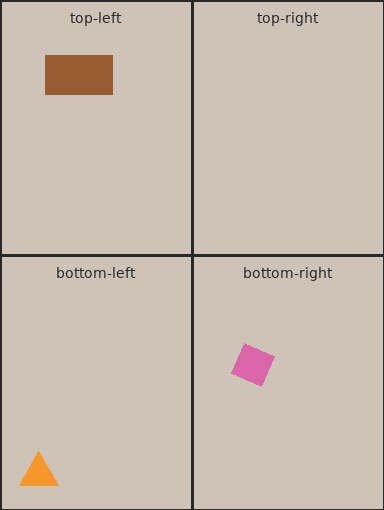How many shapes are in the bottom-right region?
1.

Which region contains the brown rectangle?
The top-left region.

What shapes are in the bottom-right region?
The pink diamond.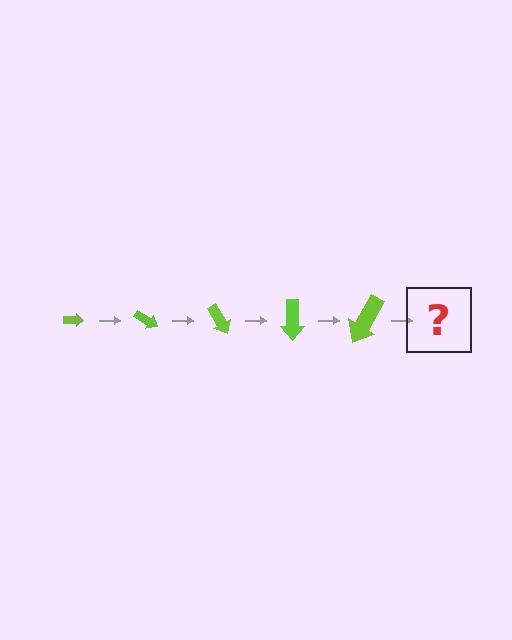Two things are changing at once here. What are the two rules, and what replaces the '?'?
The two rules are that the arrow grows larger each step and it rotates 30 degrees each step. The '?' should be an arrow, larger than the previous one and rotated 150 degrees from the start.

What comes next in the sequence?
The next element should be an arrow, larger than the previous one and rotated 150 degrees from the start.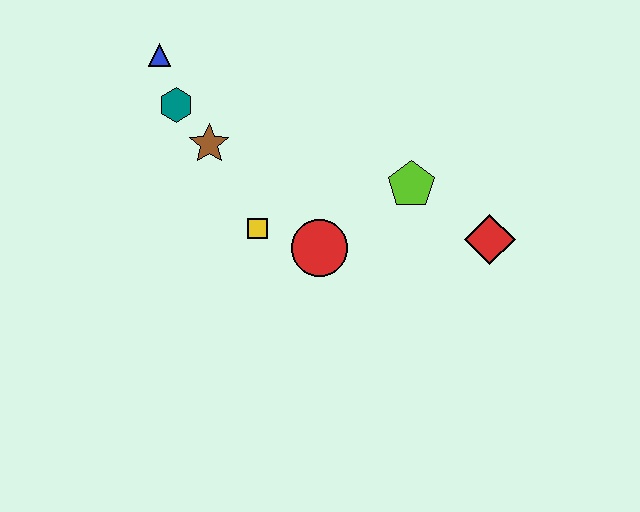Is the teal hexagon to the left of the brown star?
Yes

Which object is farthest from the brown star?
The red diamond is farthest from the brown star.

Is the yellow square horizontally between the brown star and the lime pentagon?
Yes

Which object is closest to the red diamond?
The lime pentagon is closest to the red diamond.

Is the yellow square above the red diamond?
Yes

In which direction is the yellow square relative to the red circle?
The yellow square is to the left of the red circle.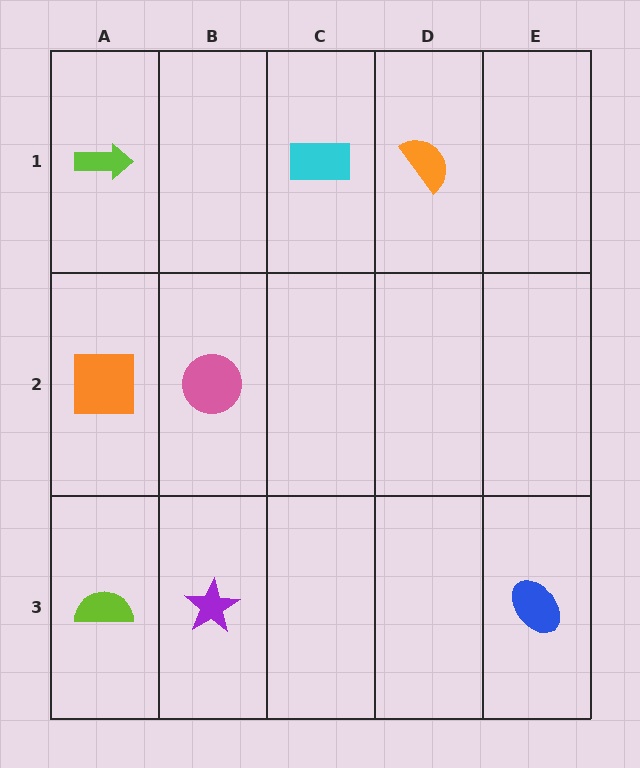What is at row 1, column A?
A lime arrow.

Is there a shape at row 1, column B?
No, that cell is empty.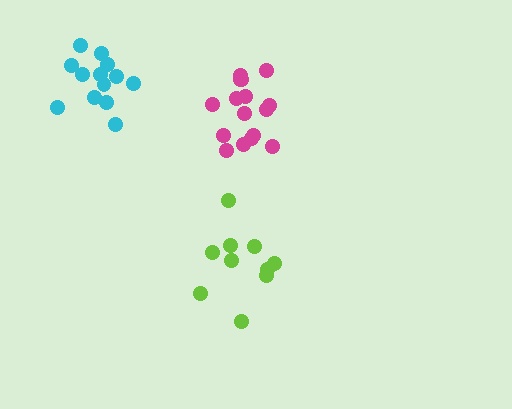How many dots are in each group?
Group 1: 10 dots, Group 2: 16 dots, Group 3: 13 dots (39 total).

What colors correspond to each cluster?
The clusters are colored: lime, magenta, cyan.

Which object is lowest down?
The lime cluster is bottommost.